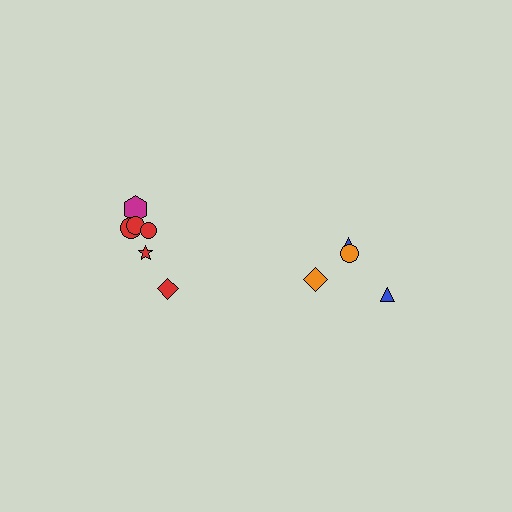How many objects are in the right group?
There are 4 objects.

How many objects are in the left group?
There are 6 objects.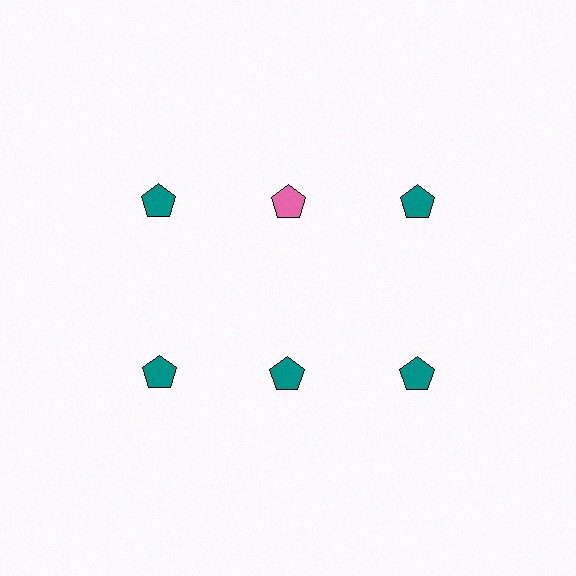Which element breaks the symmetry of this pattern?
The pink pentagon in the top row, second from left column breaks the symmetry. All other shapes are teal pentagons.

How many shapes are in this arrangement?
There are 6 shapes arranged in a grid pattern.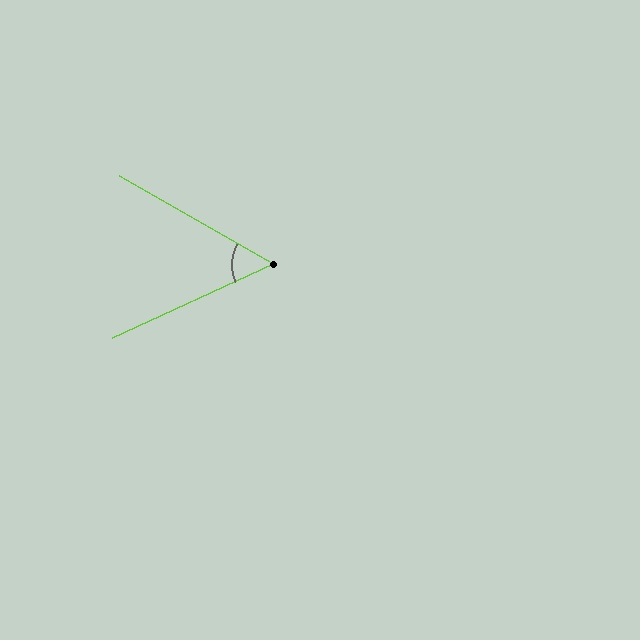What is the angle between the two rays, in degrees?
Approximately 54 degrees.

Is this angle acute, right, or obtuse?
It is acute.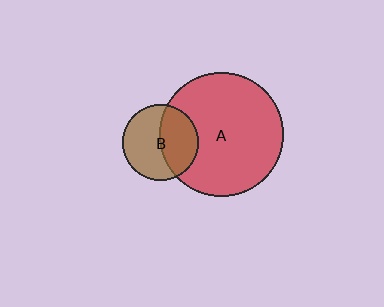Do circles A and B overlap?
Yes.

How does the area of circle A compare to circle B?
Approximately 2.7 times.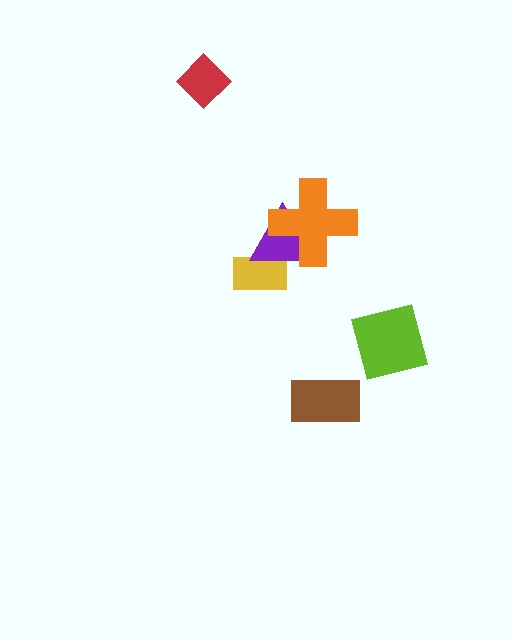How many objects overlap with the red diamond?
0 objects overlap with the red diamond.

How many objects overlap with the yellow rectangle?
1 object overlaps with the yellow rectangle.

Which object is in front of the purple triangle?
The orange cross is in front of the purple triangle.